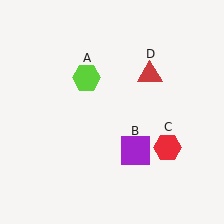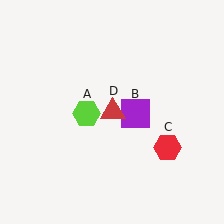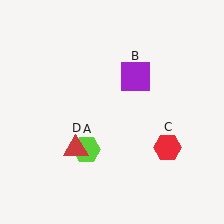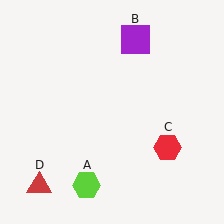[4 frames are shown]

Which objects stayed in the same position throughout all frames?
Red hexagon (object C) remained stationary.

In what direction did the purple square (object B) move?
The purple square (object B) moved up.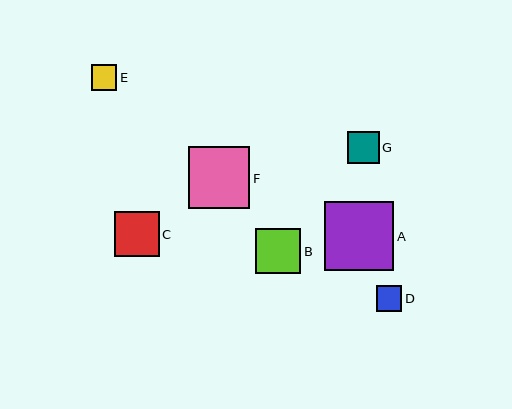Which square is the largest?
Square A is the largest with a size of approximately 69 pixels.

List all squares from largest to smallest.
From largest to smallest: A, F, C, B, G, E, D.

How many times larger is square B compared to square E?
Square B is approximately 1.8 times the size of square E.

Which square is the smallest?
Square D is the smallest with a size of approximately 25 pixels.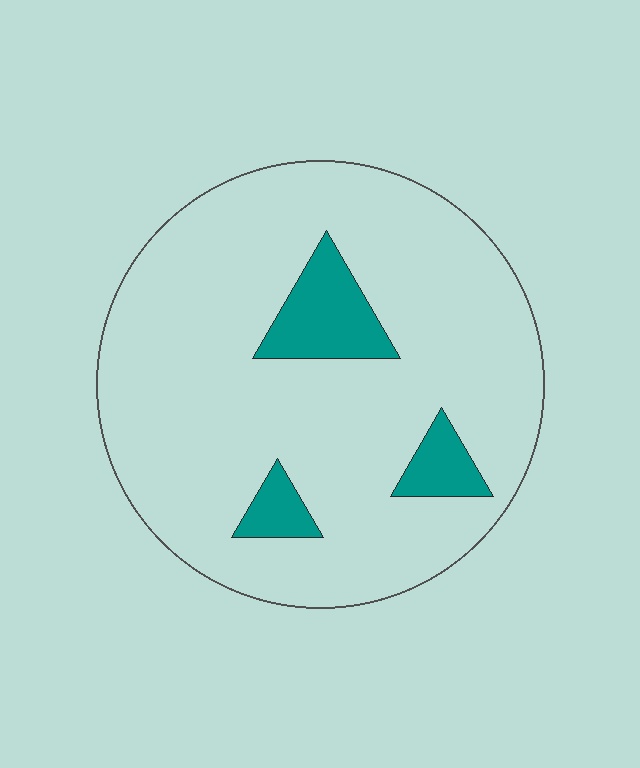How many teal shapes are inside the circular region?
3.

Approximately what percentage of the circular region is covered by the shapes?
Approximately 10%.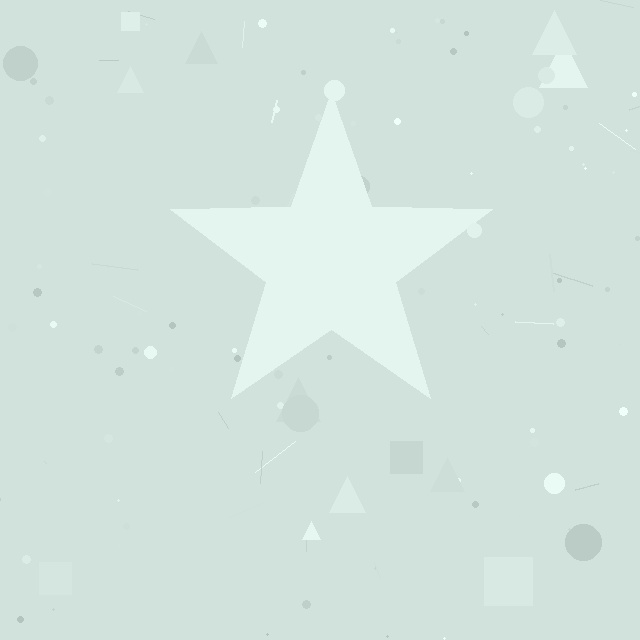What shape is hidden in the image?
A star is hidden in the image.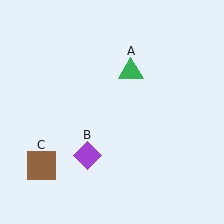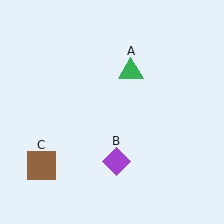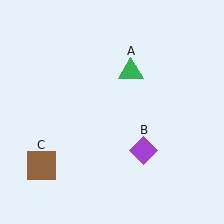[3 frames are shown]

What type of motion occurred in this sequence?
The purple diamond (object B) rotated counterclockwise around the center of the scene.